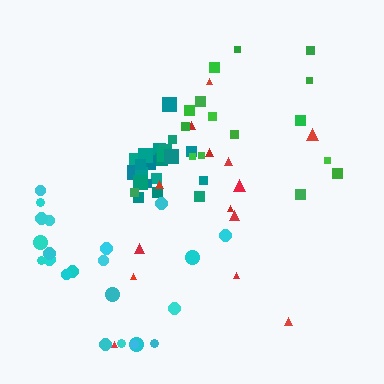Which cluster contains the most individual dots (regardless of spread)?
Teal (23).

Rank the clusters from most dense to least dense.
teal, cyan, green, red.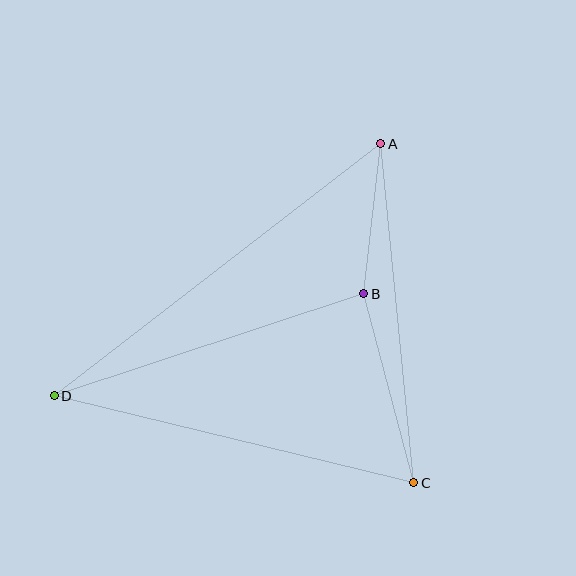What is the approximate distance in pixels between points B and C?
The distance between B and C is approximately 196 pixels.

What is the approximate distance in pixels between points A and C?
The distance between A and C is approximately 341 pixels.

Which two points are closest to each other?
Points A and B are closest to each other.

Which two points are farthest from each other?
Points A and D are farthest from each other.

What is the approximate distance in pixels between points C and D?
The distance between C and D is approximately 370 pixels.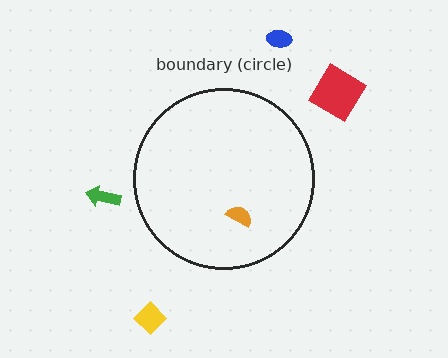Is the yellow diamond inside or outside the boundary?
Outside.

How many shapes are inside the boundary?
1 inside, 4 outside.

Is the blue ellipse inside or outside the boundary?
Outside.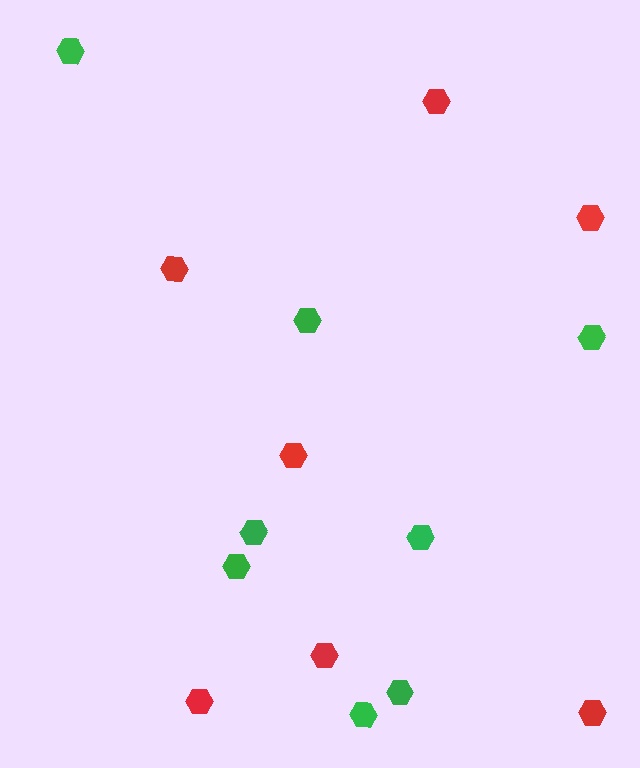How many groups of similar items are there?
There are 2 groups: one group of green hexagons (8) and one group of red hexagons (7).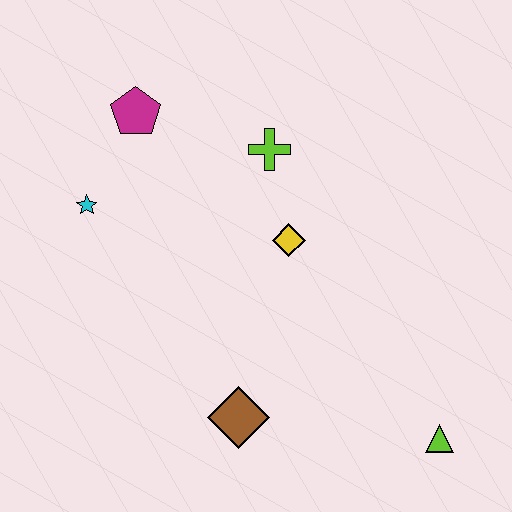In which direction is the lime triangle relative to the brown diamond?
The lime triangle is to the right of the brown diamond.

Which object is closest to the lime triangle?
The brown diamond is closest to the lime triangle.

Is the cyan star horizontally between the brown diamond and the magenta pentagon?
No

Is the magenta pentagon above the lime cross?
Yes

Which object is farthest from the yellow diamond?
The lime triangle is farthest from the yellow diamond.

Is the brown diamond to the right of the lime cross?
No